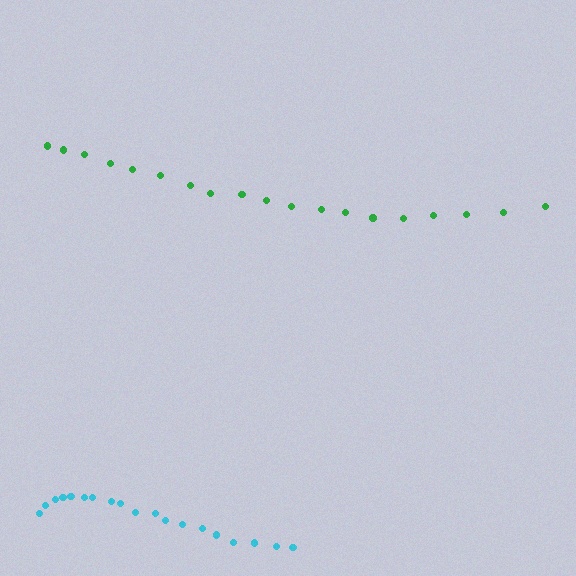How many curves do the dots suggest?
There are 2 distinct paths.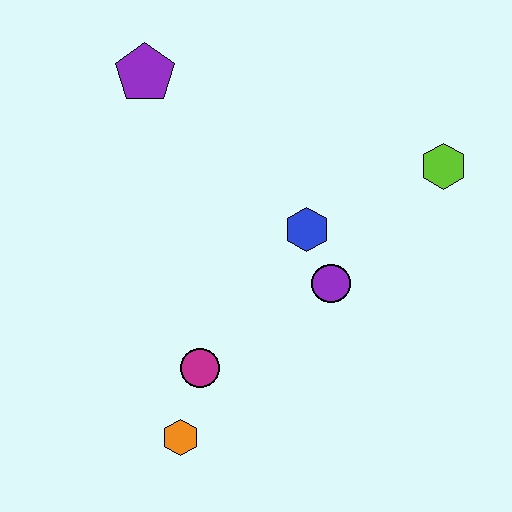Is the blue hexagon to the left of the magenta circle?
No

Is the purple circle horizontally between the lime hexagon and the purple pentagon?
Yes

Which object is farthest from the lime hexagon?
The orange hexagon is farthest from the lime hexagon.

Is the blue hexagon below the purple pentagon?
Yes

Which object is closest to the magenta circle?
The orange hexagon is closest to the magenta circle.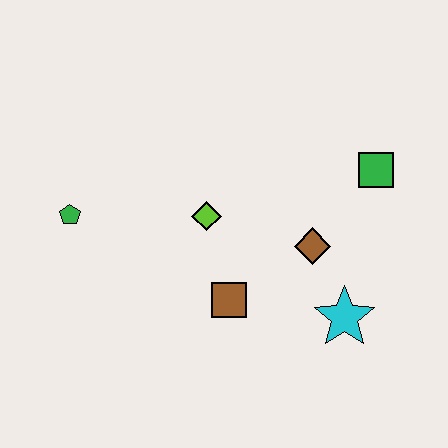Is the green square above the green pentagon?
Yes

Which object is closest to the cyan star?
The brown diamond is closest to the cyan star.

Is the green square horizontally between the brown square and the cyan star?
No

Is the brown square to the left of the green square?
Yes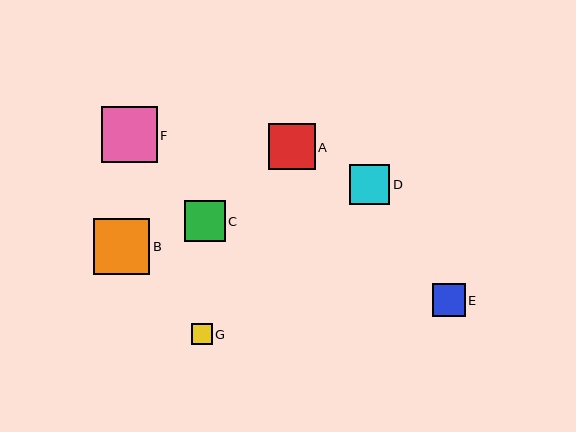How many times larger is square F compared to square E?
Square F is approximately 1.7 times the size of square E.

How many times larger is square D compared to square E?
Square D is approximately 1.2 times the size of square E.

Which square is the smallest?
Square G is the smallest with a size of approximately 21 pixels.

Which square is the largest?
Square B is the largest with a size of approximately 56 pixels.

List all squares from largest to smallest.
From largest to smallest: B, F, A, C, D, E, G.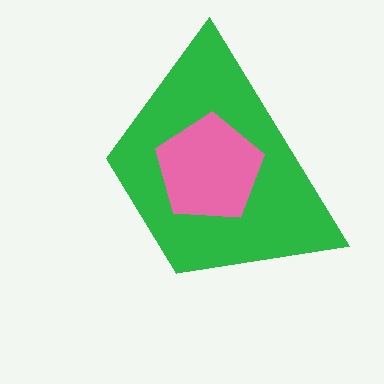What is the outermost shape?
The green trapezoid.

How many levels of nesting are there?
2.